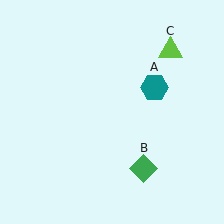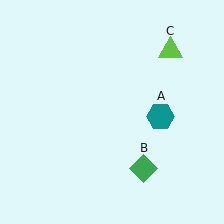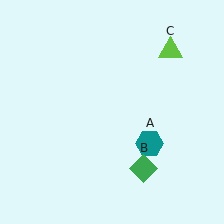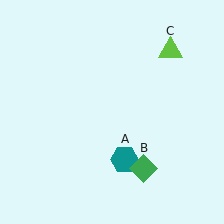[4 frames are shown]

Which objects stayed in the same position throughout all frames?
Green diamond (object B) and lime triangle (object C) remained stationary.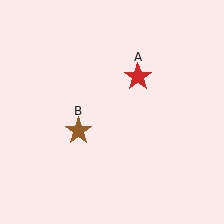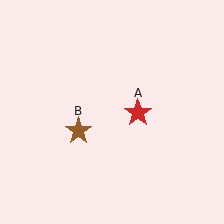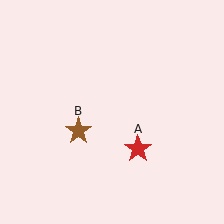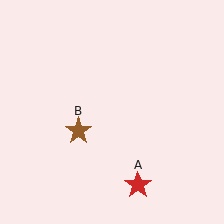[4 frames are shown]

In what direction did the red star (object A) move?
The red star (object A) moved down.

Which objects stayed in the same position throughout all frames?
Brown star (object B) remained stationary.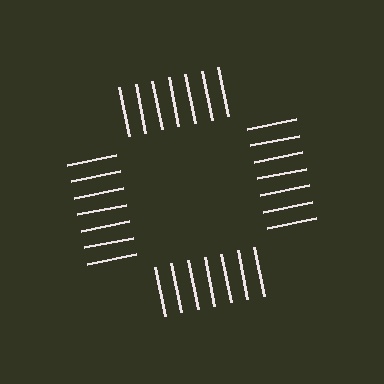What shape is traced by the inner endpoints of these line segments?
An illusory square — the line segments terminate on its edges but no continuous stroke is drawn.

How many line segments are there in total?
28 — 7 along each of the 4 edges.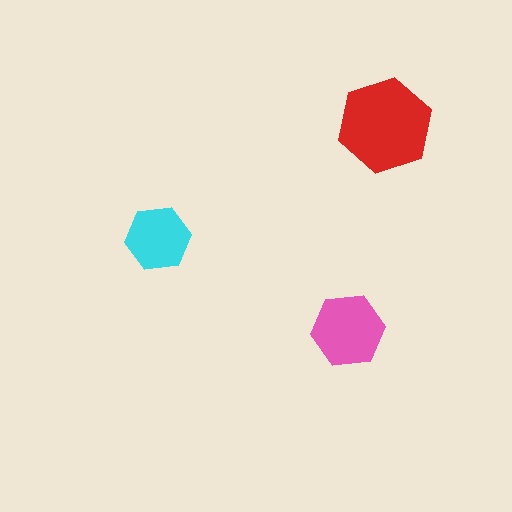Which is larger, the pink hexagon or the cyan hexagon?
The pink one.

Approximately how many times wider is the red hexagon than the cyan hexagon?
About 1.5 times wider.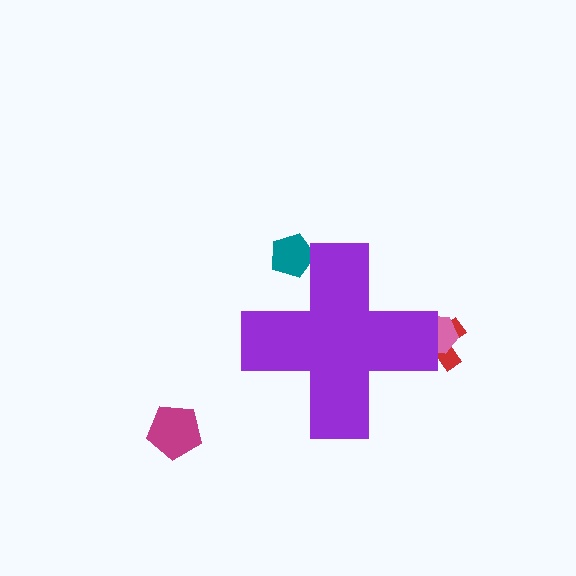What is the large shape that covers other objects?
A purple cross.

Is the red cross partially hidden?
Yes, the red cross is partially hidden behind the purple cross.